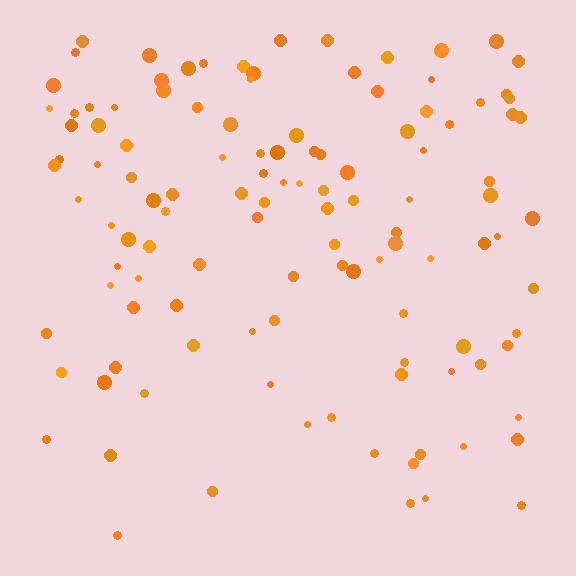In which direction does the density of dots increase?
From bottom to top, with the top side densest.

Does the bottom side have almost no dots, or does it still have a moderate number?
Still a moderate number, just noticeably fewer than the top.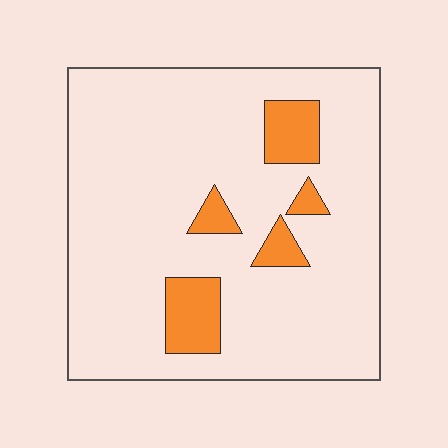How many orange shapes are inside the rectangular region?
5.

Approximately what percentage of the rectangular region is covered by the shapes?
Approximately 10%.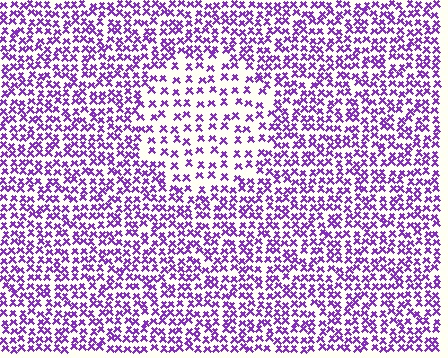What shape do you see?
I see a circle.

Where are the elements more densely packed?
The elements are more densely packed outside the circle boundary.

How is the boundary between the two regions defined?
The boundary is defined by a change in element density (approximately 1.9x ratio). All elements are the same color, size, and shape.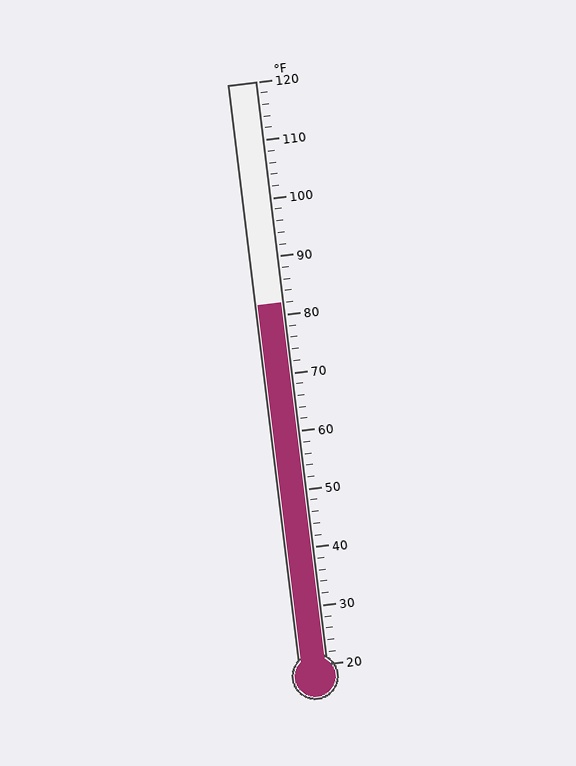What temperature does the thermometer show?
The thermometer shows approximately 82°F.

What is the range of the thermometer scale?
The thermometer scale ranges from 20°F to 120°F.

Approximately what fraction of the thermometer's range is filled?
The thermometer is filled to approximately 60% of its range.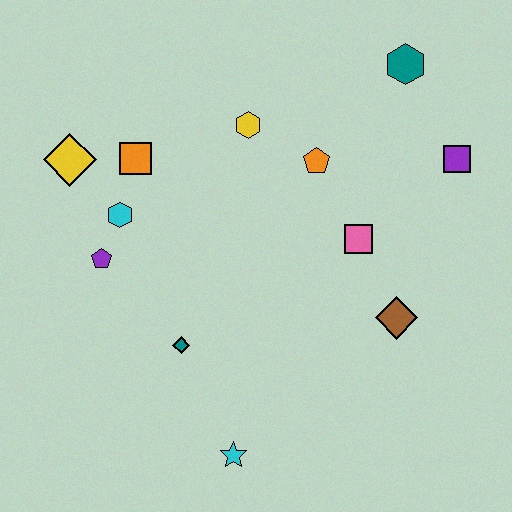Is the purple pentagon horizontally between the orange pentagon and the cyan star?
No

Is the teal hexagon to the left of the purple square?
Yes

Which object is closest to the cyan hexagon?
The purple pentagon is closest to the cyan hexagon.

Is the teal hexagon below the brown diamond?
No